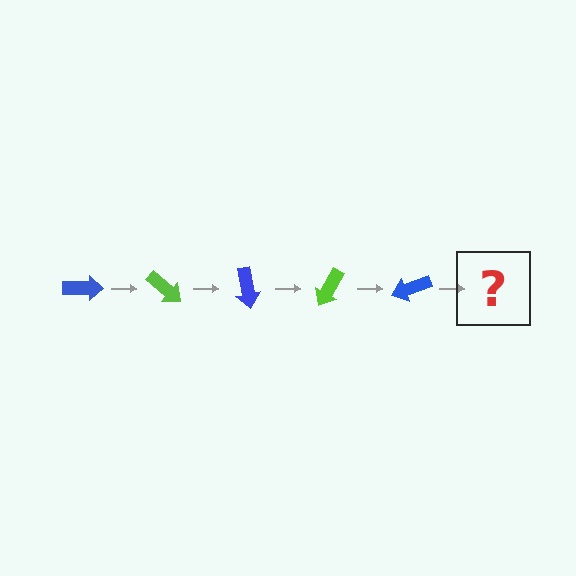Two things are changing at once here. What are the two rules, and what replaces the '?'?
The two rules are that it rotates 40 degrees each step and the color cycles through blue and lime. The '?' should be a lime arrow, rotated 200 degrees from the start.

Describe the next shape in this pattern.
It should be a lime arrow, rotated 200 degrees from the start.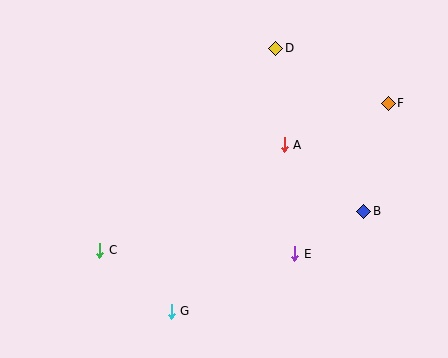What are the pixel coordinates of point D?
Point D is at (276, 48).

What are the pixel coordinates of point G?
Point G is at (171, 311).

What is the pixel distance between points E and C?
The distance between E and C is 195 pixels.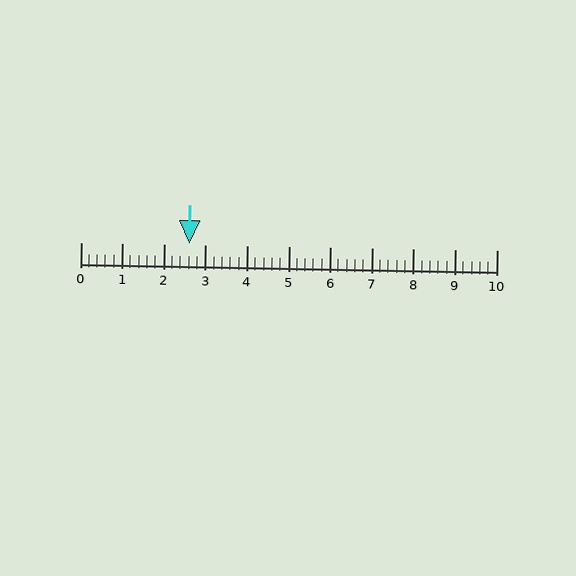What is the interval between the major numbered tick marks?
The major tick marks are spaced 1 units apart.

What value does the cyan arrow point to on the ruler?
The cyan arrow points to approximately 2.6.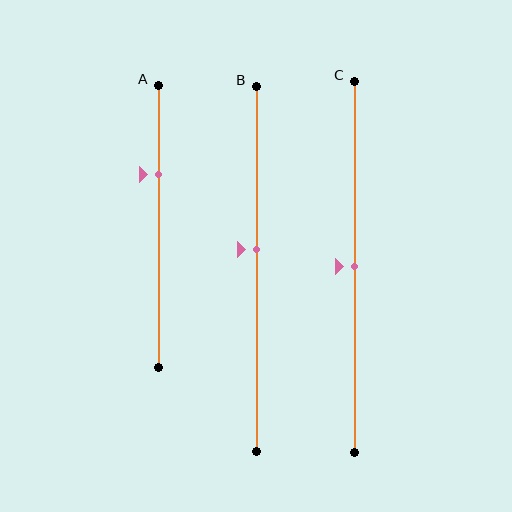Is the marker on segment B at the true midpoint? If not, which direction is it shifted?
No, the marker on segment B is shifted upward by about 5% of the segment length.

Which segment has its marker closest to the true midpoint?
Segment C has its marker closest to the true midpoint.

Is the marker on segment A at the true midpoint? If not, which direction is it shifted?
No, the marker on segment A is shifted upward by about 18% of the segment length.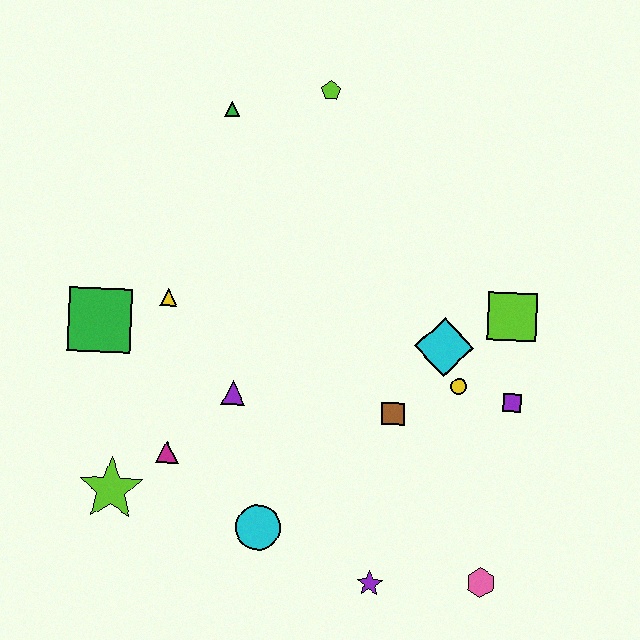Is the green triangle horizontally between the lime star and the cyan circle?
Yes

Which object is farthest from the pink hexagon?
The green triangle is farthest from the pink hexagon.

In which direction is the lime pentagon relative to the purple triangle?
The lime pentagon is above the purple triangle.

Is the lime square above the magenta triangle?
Yes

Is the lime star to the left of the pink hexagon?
Yes